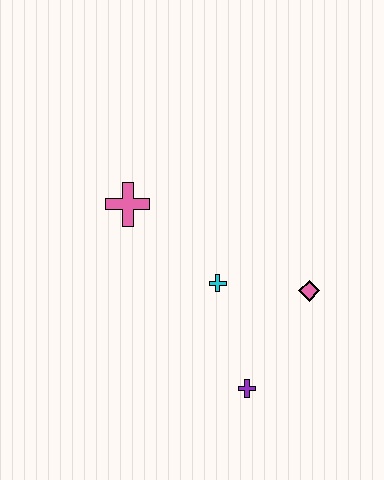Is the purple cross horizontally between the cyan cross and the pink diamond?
Yes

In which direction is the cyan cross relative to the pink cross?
The cyan cross is to the right of the pink cross.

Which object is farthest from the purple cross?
The pink cross is farthest from the purple cross.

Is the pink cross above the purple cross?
Yes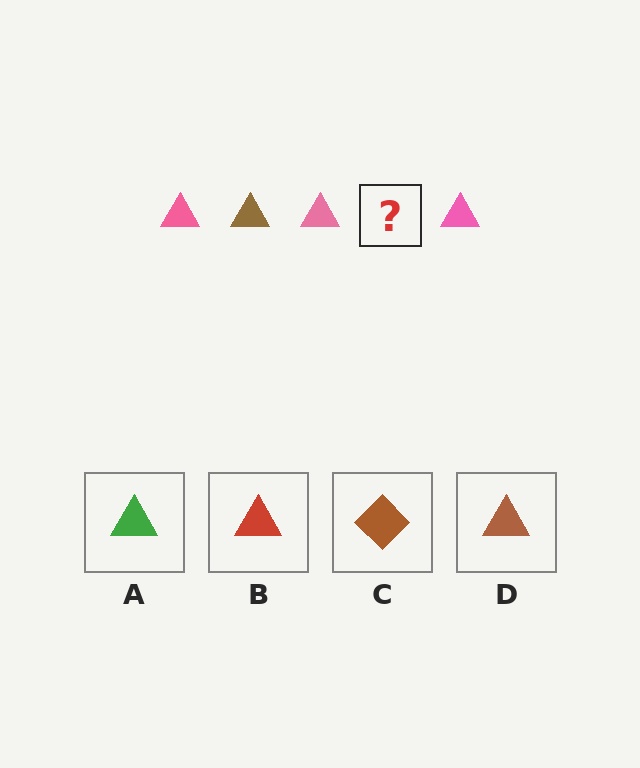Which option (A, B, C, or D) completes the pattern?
D.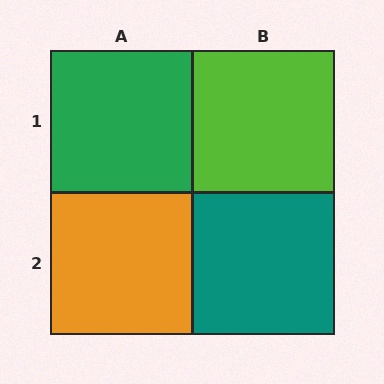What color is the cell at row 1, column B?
Lime.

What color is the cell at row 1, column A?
Green.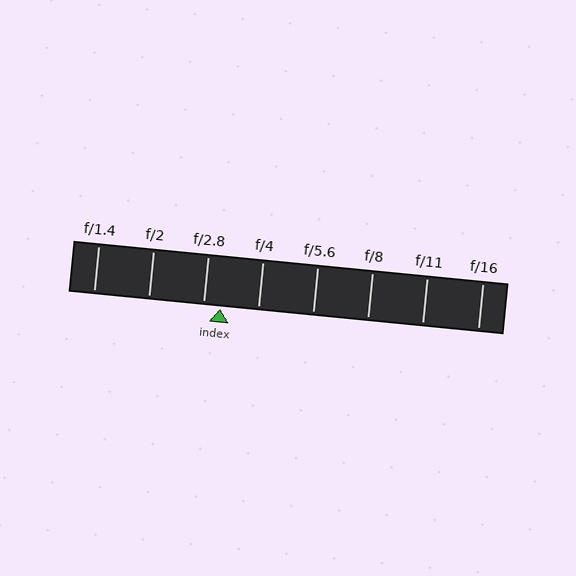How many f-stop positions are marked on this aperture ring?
There are 8 f-stop positions marked.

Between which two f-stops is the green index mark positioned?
The index mark is between f/2.8 and f/4.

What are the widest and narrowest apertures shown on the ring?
The widest aperture shown is f/1.4 and the narrowest is f/16.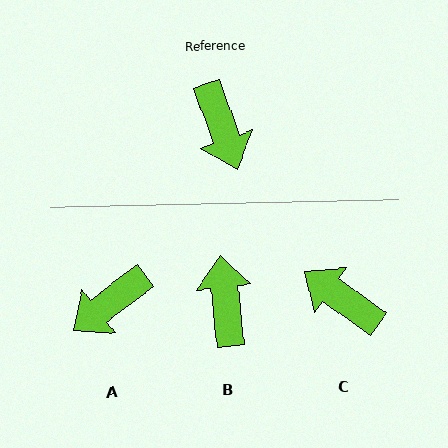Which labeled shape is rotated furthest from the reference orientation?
B, about 166 degrees away.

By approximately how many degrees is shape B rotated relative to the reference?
Approximately 166 degrees counter-clockwise.